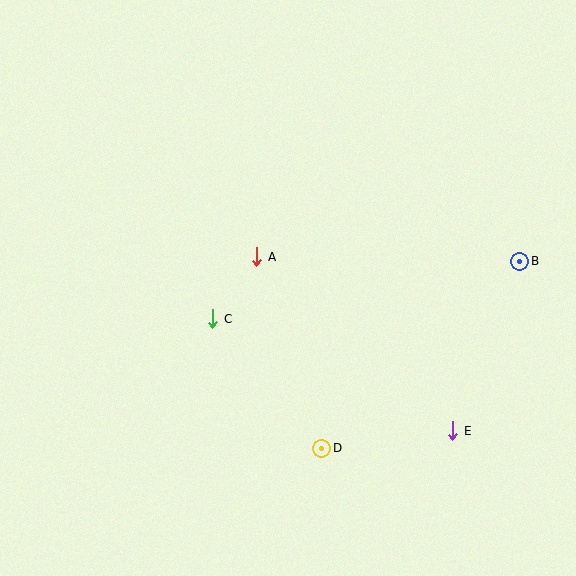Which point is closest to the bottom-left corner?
Point C is closest to the bottom-left corner.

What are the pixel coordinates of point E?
Point E is at (453, 431).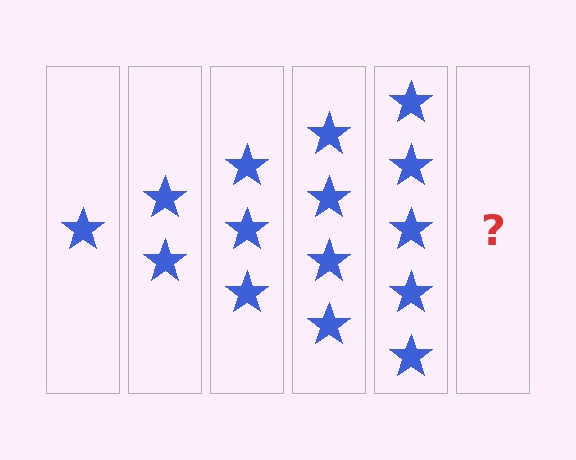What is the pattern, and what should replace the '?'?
The pattern is that each step adds one more star. The '?' should be 6 stars.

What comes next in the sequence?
The next element should be 6 stars.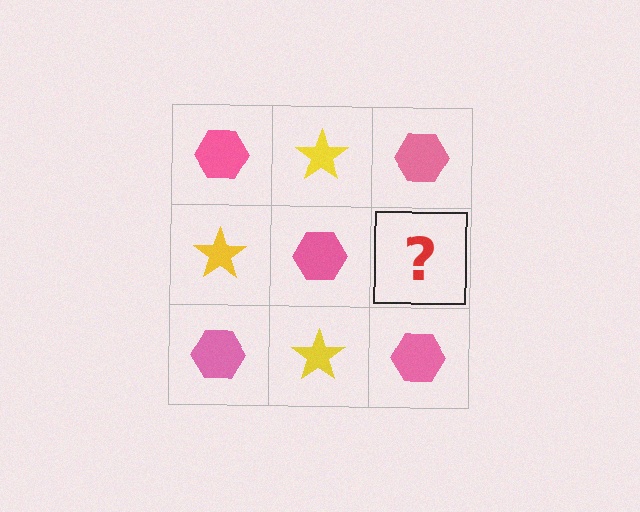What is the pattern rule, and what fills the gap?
The rule is that it alternates pink hexagon and yellow star in a checkerboard pattern. The gap should be filled with a yellow star.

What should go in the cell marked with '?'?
The missing cell should contain a yellow star.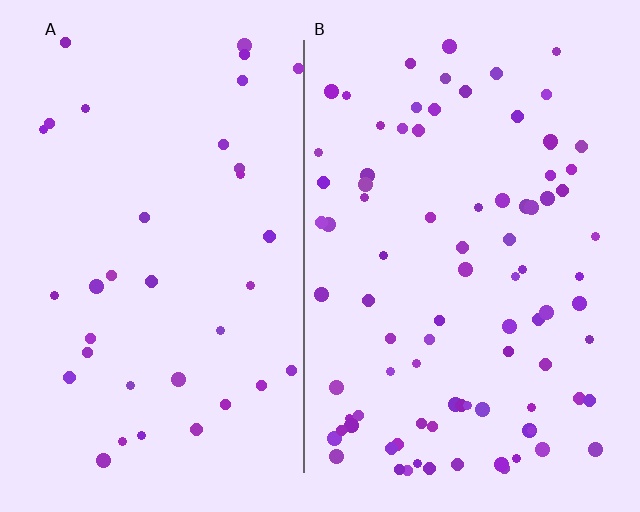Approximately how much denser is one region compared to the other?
Approximately 2.5× — region B over region A.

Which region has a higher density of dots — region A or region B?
B (the right).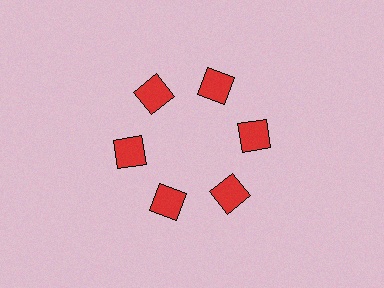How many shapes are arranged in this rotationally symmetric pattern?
There are 6 shapes, arranged in 6 groups of 1.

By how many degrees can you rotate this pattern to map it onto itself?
The pattern maps onto itself every 60 degrees of rotation.